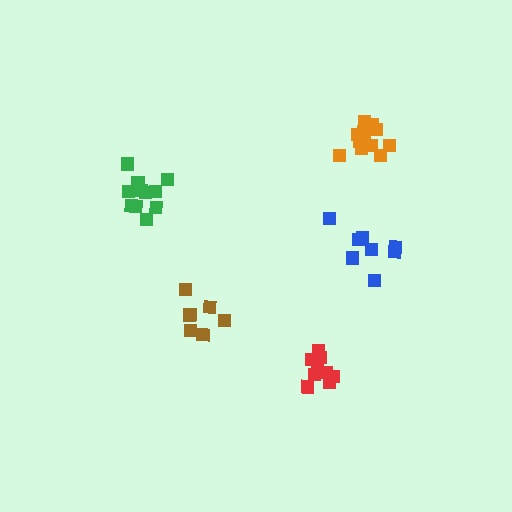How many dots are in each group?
Group 1: 12 dots, Group 2: 11 dots, Group 3: 9 dots, Group 4: 7 dots, Group 5: 8 dots (47 total).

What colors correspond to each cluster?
The clusters are colored: orange, green, red, brown, blue.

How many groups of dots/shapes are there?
There are 5 groups.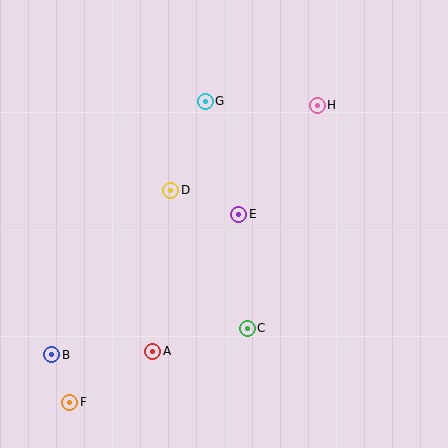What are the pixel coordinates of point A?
Point A is at (153, 351).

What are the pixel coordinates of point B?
Point B is at (52, 355).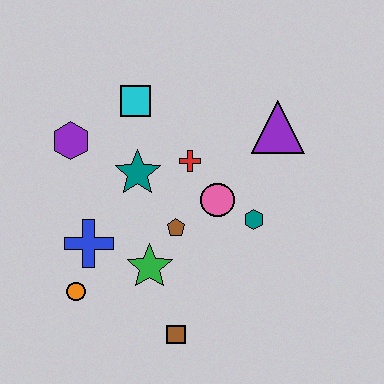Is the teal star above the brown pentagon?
Yes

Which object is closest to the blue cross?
The orange circle is closest to the blue cross.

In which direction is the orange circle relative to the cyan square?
The orange circle is below the cyan square.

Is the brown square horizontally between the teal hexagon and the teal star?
Yes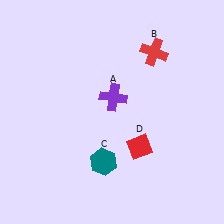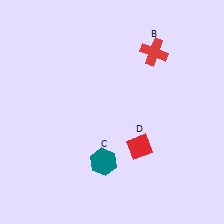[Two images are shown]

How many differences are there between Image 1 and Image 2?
There is 1 difference between the two images.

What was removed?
The purple cross (A) was removed in Image 2.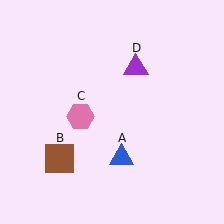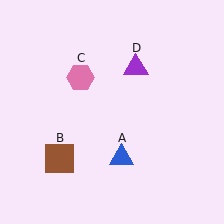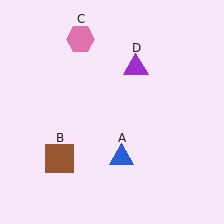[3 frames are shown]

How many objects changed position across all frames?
1 object changed position: pink hexagon (object C).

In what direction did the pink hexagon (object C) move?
The pink hexagon (object C) moved up.